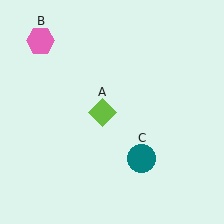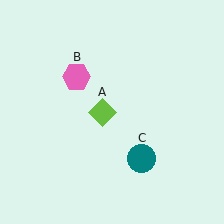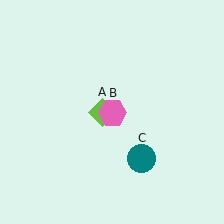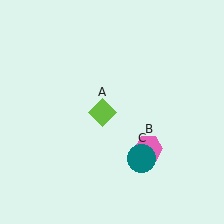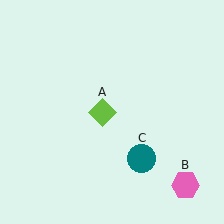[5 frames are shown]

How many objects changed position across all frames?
1 object changed position: pink hexagon (object B).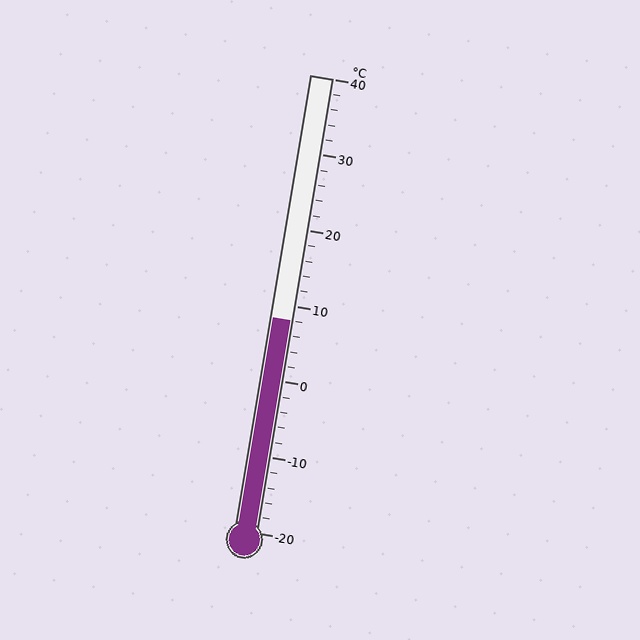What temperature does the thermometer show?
The thermometer shows approximately 8°C.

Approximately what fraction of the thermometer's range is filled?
The thermometer is filled to approximately 45% of its range.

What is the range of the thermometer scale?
The thermometer scale ranges from -20°C to 40°C.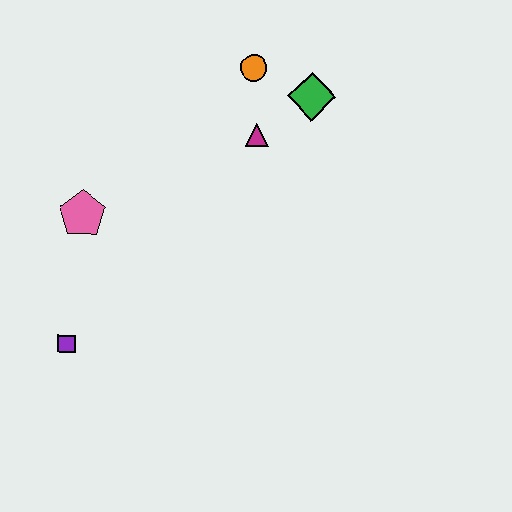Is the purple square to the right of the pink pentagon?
No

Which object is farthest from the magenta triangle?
The purple square is farthest from the magenta triangle.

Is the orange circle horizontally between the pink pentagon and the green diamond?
Yes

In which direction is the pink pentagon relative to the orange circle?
The pink pentagon is to the left of the orange circle.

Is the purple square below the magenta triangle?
Yes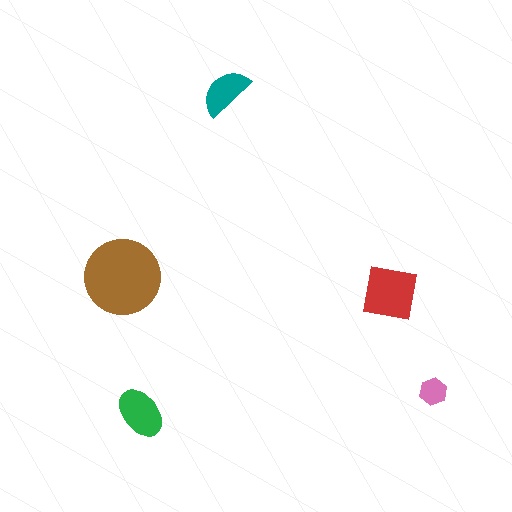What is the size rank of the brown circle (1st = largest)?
1st.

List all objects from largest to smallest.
The brown circle, the red square, the green ellipse, the teal semicircle, the pink hexagon.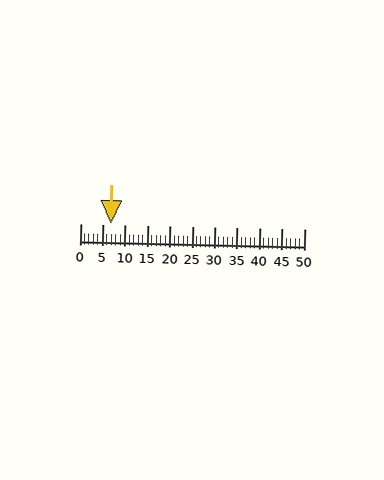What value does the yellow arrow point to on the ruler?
The yellow arrow points to approximately 7.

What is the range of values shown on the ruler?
The ruler shows values from 0 to 50.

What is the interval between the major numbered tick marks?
The major tick marks are spaced 5 units apart.